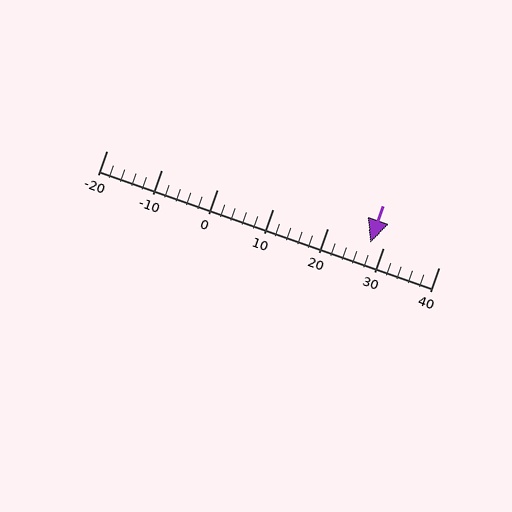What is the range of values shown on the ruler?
The ruler shows values from -20 to 40.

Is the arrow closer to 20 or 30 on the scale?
The arrow is closer to 30.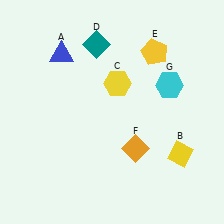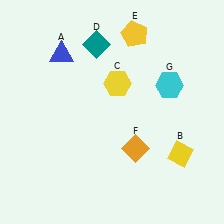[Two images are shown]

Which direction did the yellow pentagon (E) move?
The yellow pentagon (E) moved left.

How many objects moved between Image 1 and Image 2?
1 object moved between the two images.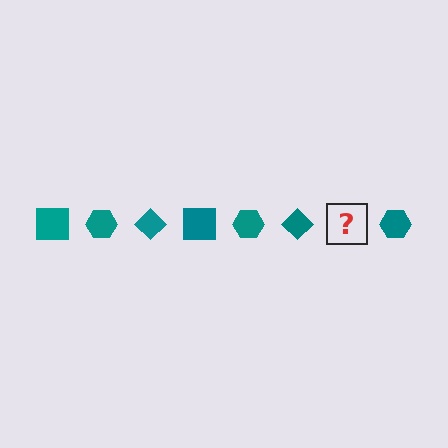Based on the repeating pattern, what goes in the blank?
The blank should be a teal square.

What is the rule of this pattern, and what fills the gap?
The rule is that the pattern cycles through square, hexagon, diamond shapes in teal. The gap should be filled with a teal square.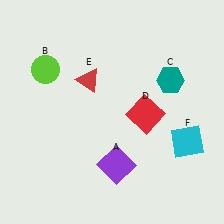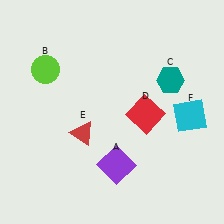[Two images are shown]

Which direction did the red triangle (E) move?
The red triangle (E) moved down.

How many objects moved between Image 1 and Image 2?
2 objects moved between the two images.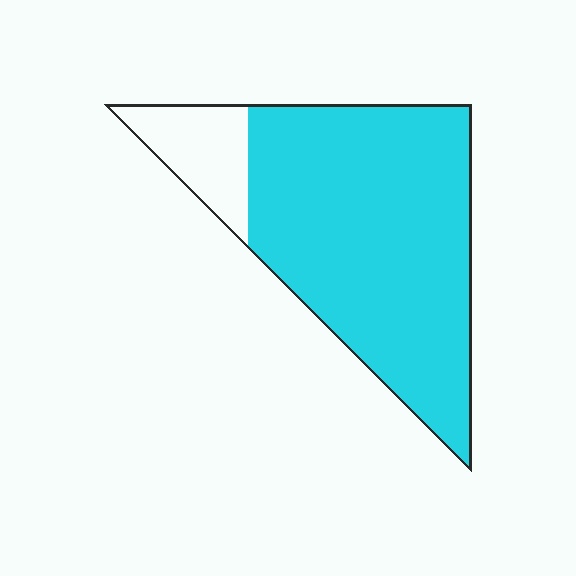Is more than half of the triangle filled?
Yes.